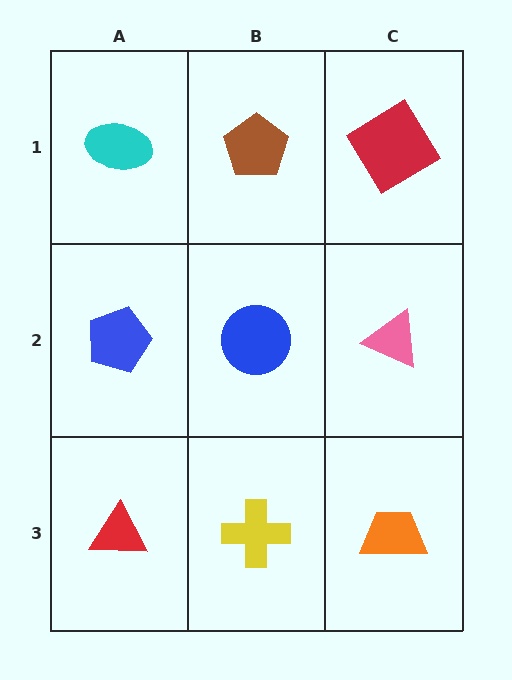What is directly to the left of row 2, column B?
A blue pentagon.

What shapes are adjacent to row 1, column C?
A pink triangle (row 2, column C), a brown pentagon (row 1, column B).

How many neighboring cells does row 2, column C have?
3.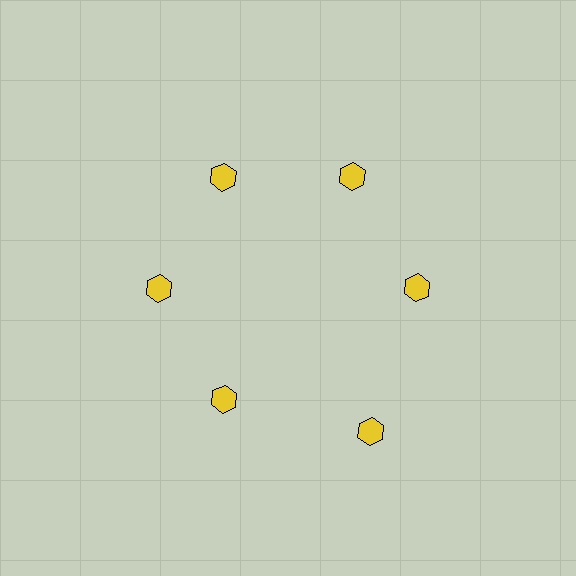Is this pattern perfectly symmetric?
No. The 6 yellow hexagons are arranged in a ring, but one element near the 5 o'clock position is pushed outward from the center, breaking the 6-fold rotational symmetry.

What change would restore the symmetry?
The symmetry would be restored by moving it inward, back onto the ring so that all 6 hexagons sit at equal angles and equal distance from the center.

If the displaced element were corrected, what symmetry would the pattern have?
It would have 6-fold rotational symmetry — the pattern would map onto itself every 60 degrees.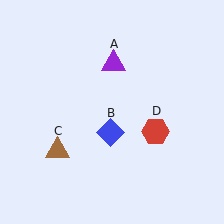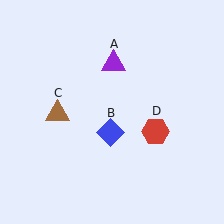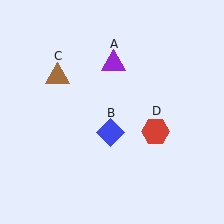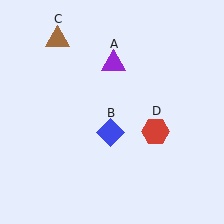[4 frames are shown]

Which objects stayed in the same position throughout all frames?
Purple triangle (object A) and blue diamond (object B) and red hexagon (object D) remained stationary.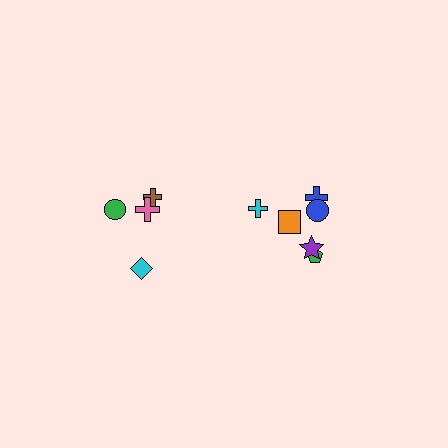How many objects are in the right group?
There are 6 objects.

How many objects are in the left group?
There are 4 objects.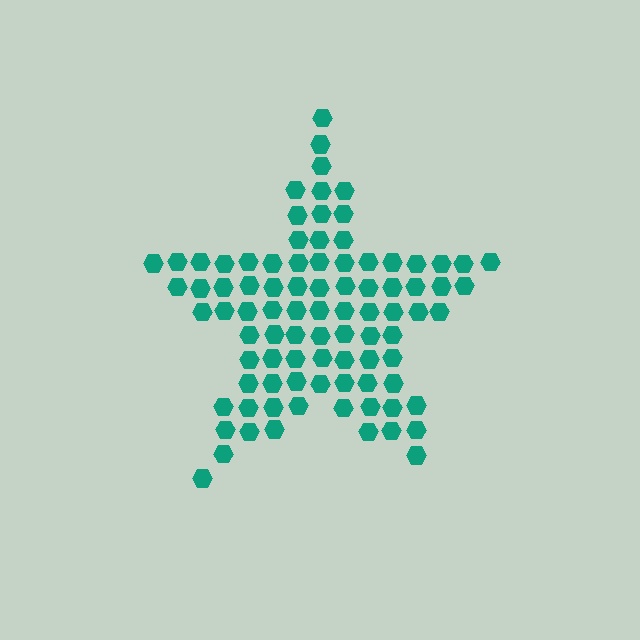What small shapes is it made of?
It is made of small hexagons.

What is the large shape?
The large shape is a star.